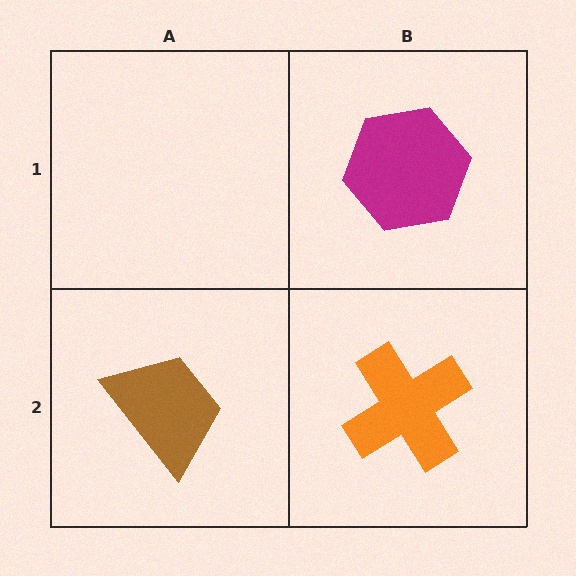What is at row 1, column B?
A magenta hexagon.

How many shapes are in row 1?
1 shape.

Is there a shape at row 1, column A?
No, that cell is empty.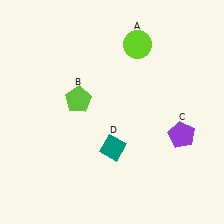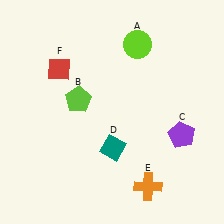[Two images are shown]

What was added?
An orange cross (E), a red diamond (F) were added in Image 2.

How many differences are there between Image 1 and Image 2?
There are 2 differences between the two images.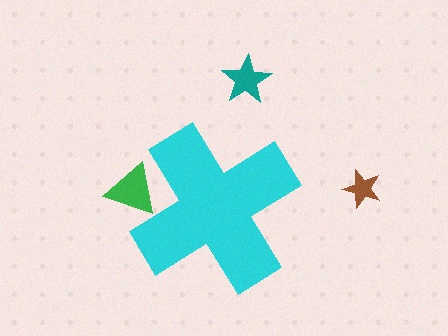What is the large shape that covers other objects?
A cyan cross.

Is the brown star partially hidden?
No, the brown star is fully visible.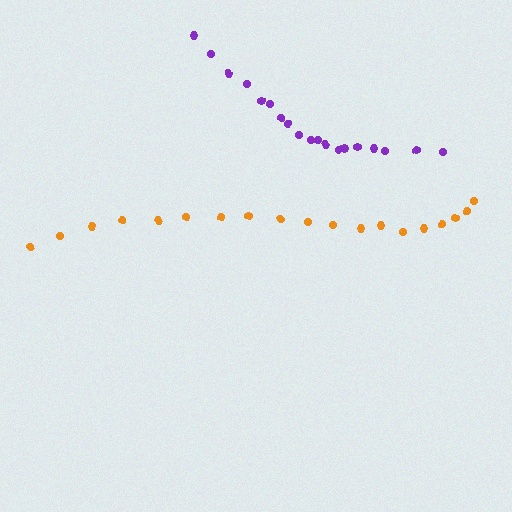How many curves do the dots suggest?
There are 2 distinct paths.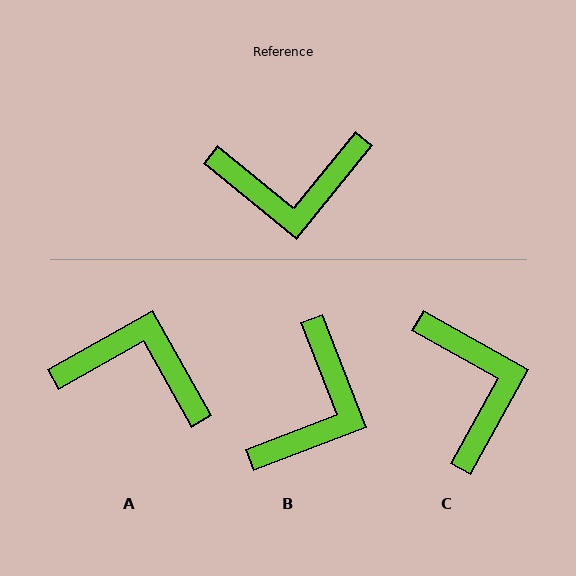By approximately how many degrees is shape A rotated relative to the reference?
Approximately 158 degrees counter-clockwise.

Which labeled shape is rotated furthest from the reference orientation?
A, about 158 degrees away.